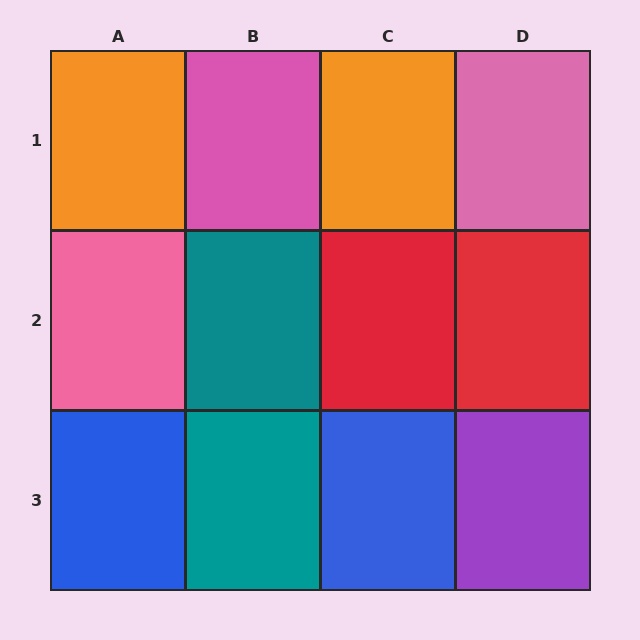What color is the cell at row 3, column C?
Blue.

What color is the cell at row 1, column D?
Pink.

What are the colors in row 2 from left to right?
Pink, teal, red, red.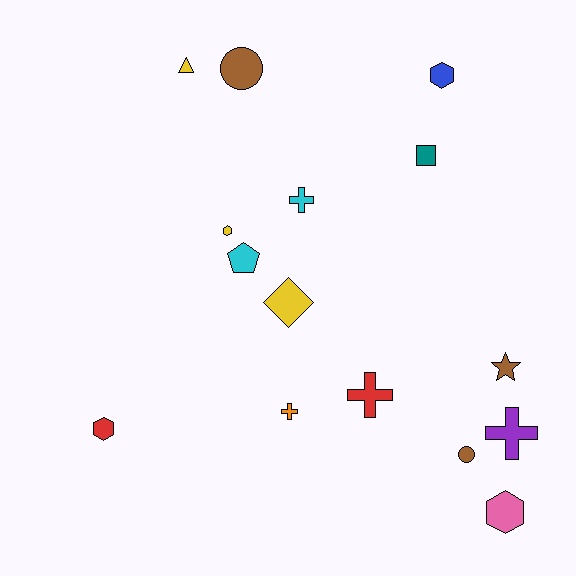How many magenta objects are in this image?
There are no magenta objects.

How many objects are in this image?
There are 15 objects.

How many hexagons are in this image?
There are 4 hexagons.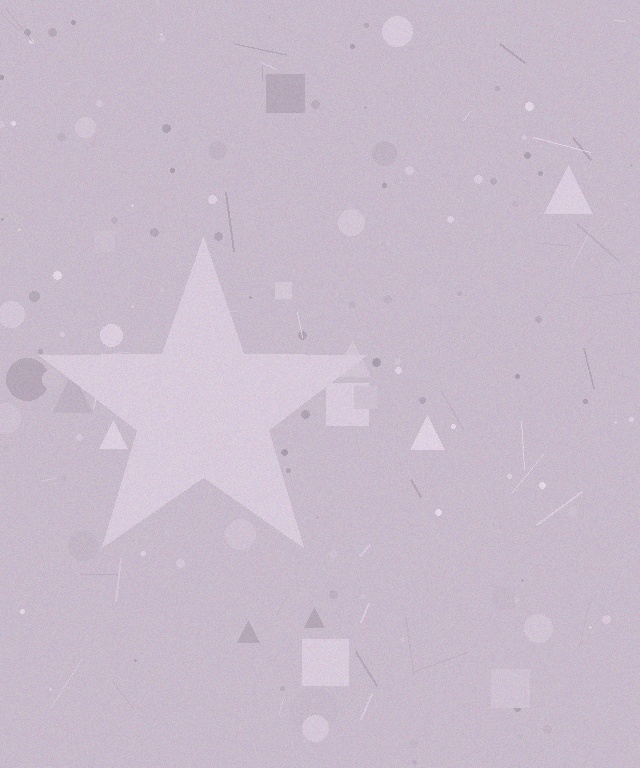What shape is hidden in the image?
A star is hidden in the image.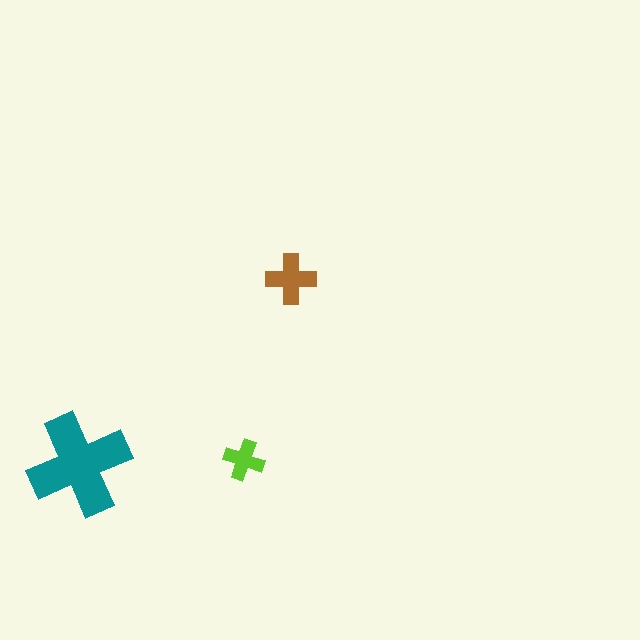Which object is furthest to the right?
The brown cross is rightmost.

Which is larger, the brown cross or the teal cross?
The teal one.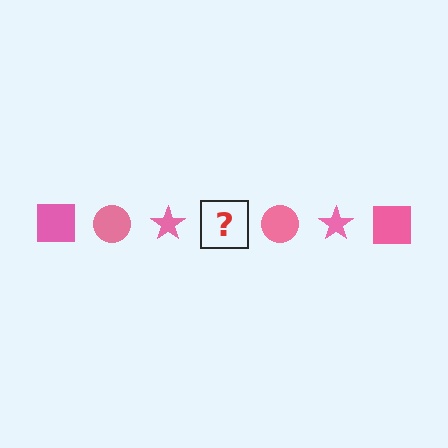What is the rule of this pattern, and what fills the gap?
The rule is that the pattern cycles through square, circle, star shapes in pink. The gap should be filled with a pink square.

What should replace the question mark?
The question mark should be replaced with a pink square.